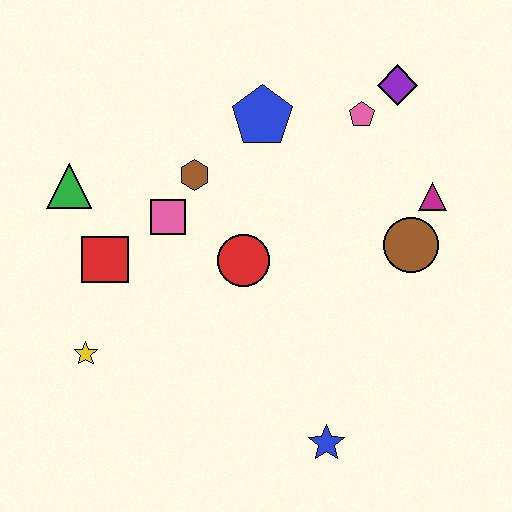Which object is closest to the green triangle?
The red square is closest to the green triangle.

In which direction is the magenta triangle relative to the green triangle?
The magenta triangle is to the right of the green triangle.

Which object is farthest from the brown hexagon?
The blue star is farthest from the brown hexagon.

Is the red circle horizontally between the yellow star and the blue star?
Yes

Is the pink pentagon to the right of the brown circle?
No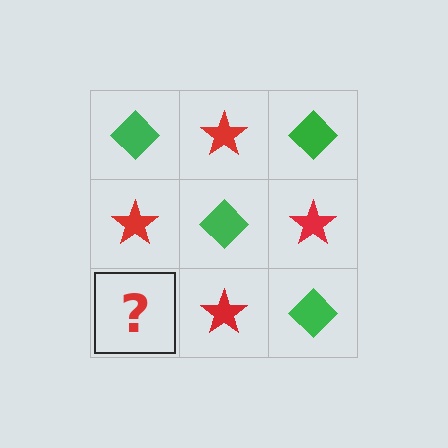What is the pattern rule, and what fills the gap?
The rule is that it alternates green diamond and red star in a checkerboard pattern. The gap should be filled with a green diamond.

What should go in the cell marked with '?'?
The missing cell should contain a green diamond.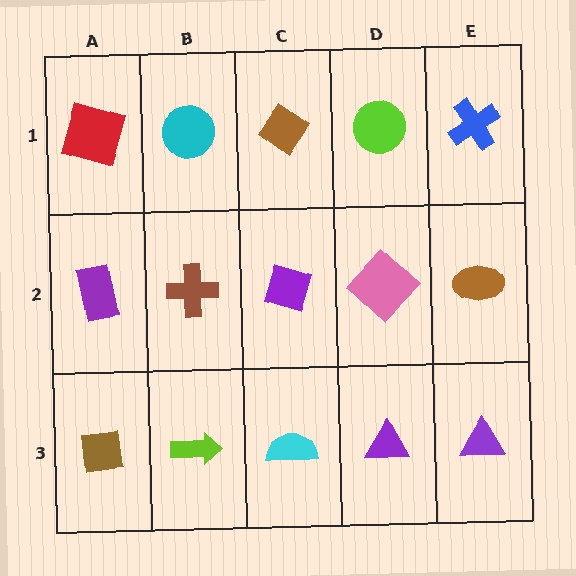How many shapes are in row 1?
5 shapes.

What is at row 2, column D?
A pink diamond.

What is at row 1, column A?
A red square.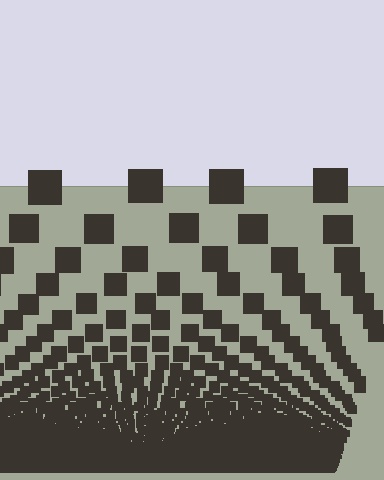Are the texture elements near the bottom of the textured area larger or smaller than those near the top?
Smaller. The gradient is inverted — elements near the bottom are smaller and denser.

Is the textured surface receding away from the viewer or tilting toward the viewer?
The surface appears to tilt toward the viewer. Texture elements get larger and sparser toward the top.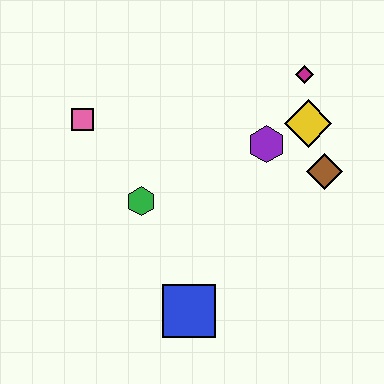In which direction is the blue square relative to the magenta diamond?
The blue square is below the magenta diamond.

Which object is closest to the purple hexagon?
The yellow diamond is closest to the purple hexagon.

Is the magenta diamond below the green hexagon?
No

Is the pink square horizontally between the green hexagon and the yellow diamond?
No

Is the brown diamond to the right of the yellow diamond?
Yes